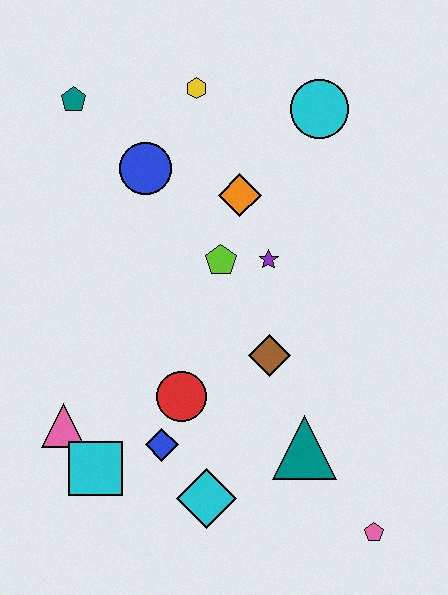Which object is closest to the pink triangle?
The cyan square is closest to the pink triangle.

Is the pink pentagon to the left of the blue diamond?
No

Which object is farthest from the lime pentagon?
The pink pentagon is farthest from the lime pentagon.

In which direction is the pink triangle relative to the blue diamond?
The pink triangle is to the left of the blue diamond.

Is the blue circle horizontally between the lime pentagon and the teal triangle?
No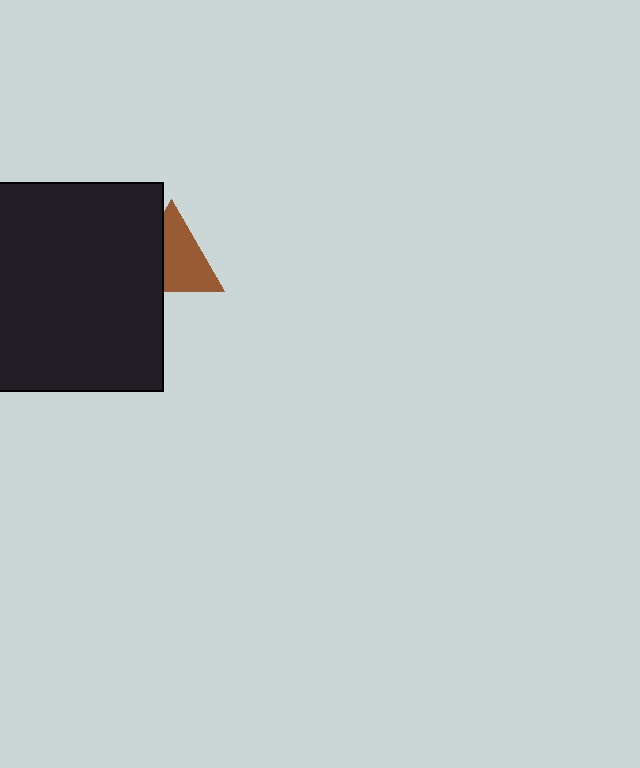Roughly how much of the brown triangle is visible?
About half of it is visible (roughly 64%).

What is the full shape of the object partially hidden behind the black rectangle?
The partially hidden object is a brown triangle.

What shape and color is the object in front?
The object in front is a black rectangle.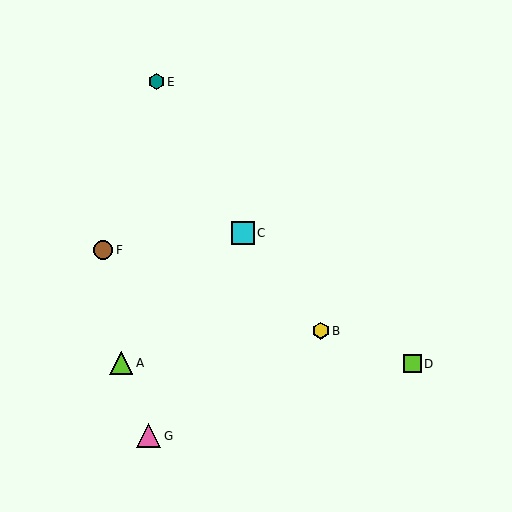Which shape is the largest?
The pink triangle (labeled G) is the largest.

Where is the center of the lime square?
The center of the lime square is at (412, 364).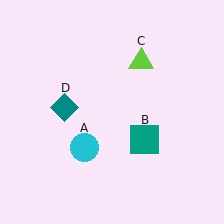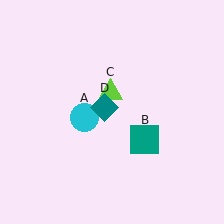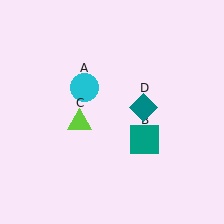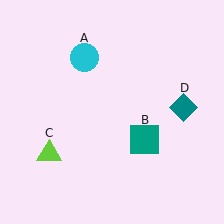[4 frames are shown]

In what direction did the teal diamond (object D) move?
The teal diamond (object D) moved right.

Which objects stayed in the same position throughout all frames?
Teal square (object B) remained stationary.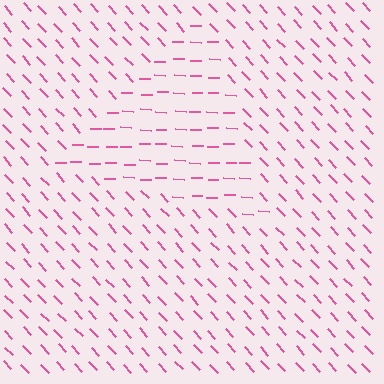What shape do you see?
I see a triangle.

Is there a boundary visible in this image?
Yes, there is a texture boundary formed by a change in line orientation.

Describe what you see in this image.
The image is filled with small pink line segments. A triangle region in the image has lines oriented differently from the surrounding lines, creating a visible texture boundary.